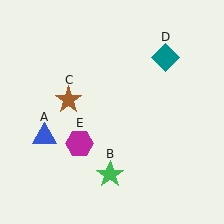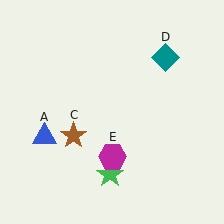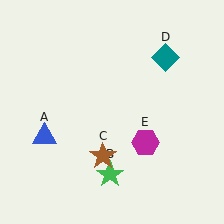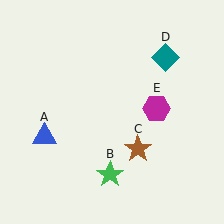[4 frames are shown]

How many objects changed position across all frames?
2 objects changed position: brown star (object C), magenta hexagon (object E).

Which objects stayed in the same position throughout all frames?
Blue triangle (object A) and green star (object B) and teal diamond (object D) remained stationary.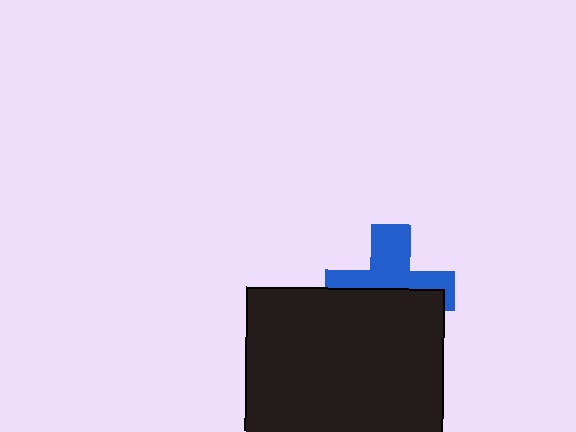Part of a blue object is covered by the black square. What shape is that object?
It is a cross.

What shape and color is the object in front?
The object in front is a black square.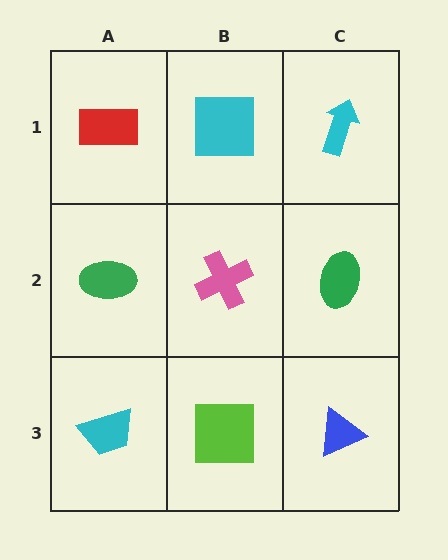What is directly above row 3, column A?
A green ellipse.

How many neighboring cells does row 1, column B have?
3.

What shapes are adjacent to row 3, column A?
A green ellipse (row 2, column A), a lime square (row 3, column B).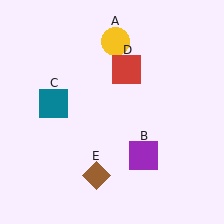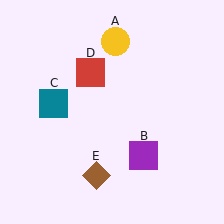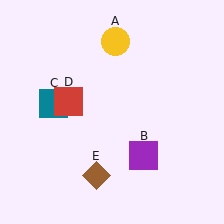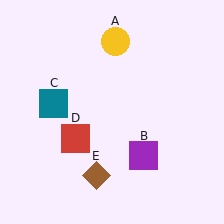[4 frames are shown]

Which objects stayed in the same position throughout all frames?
Yellow circle (object A) and purple square (object B) and teal square (object C) and brown diamond (object E) remained stationary.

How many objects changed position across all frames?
1 object changed position: red square (object D).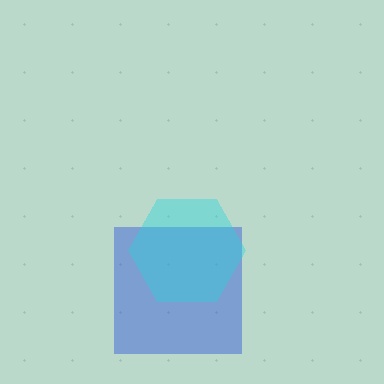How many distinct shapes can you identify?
There are 2 distinct shapes: a blue square, a cyan hexagon.